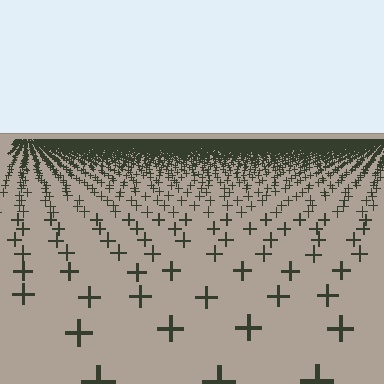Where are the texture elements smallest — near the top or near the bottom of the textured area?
Near the top.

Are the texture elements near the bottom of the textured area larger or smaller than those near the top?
Larger. Near the bottom, elements are closer to the viewer and appear at a bigger on-screen size.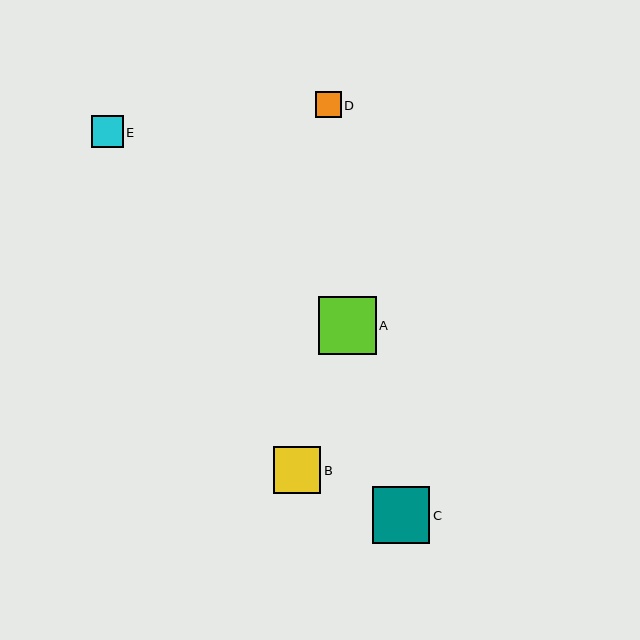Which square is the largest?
Square A is the largest with a size of approximately 58 pixels.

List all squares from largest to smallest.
From largest to smallest: A, C, B, E, D.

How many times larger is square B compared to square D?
Square B is approximately 1.8 times the size of square D.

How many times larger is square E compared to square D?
Square E is approximately 1.2 times the size of square D.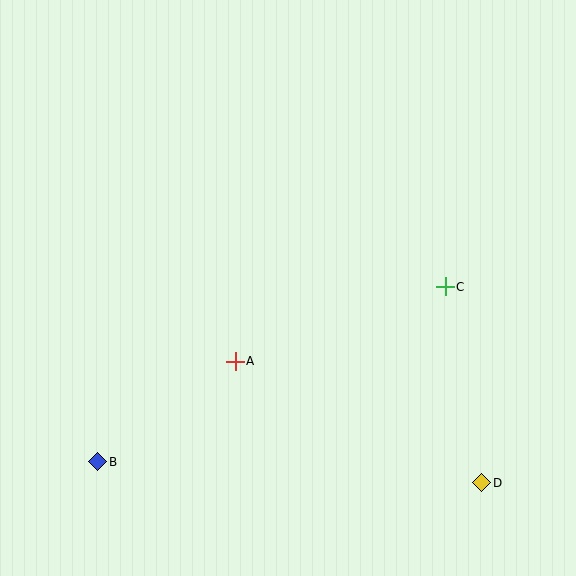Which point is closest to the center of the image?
Point A at (235, 361) is closest to the center.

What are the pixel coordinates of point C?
Point C is at (445, 287).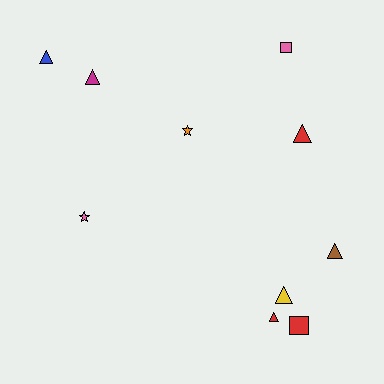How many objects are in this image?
There are 10 objects.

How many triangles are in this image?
There are 6 triangles.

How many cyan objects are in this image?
There are no cyan objects.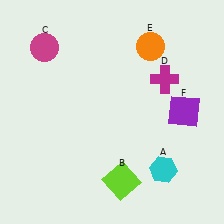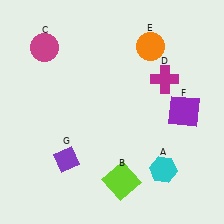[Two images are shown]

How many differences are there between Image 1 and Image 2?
There is 1 difference between the two images.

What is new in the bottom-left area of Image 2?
A purple diamond (G) was added in the bottom-left area of Image 2.